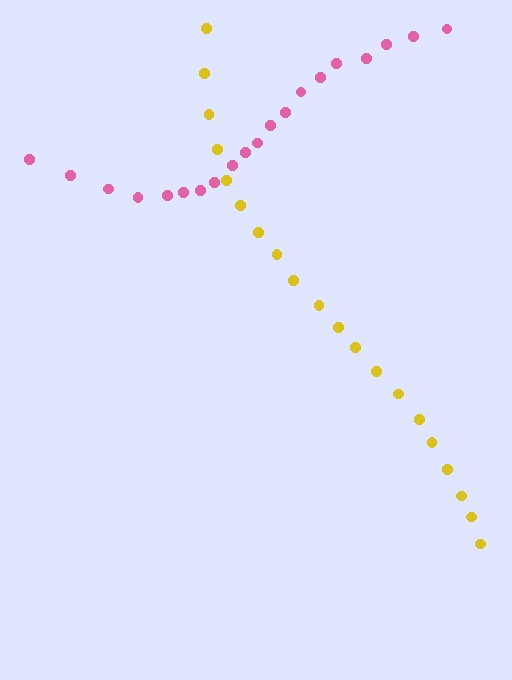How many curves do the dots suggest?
There are 2 distinct paths.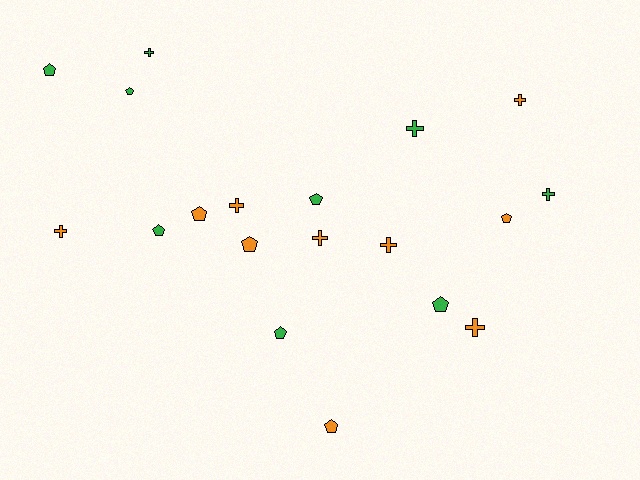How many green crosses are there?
There are 3 green crosses.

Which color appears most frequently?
Orange, with 10 objects.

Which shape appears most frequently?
Pentagon, with 10 objects.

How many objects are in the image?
There are 19 objects.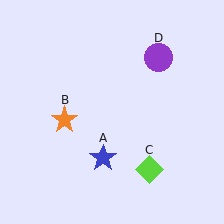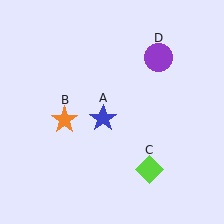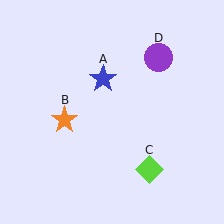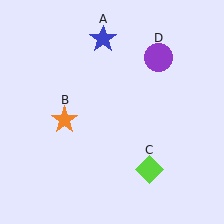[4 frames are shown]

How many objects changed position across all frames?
1 object changed position: blue star (object A).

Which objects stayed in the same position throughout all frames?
Orange star (object B) and lime diamond (object C) and purple circle (object D) remained stationary.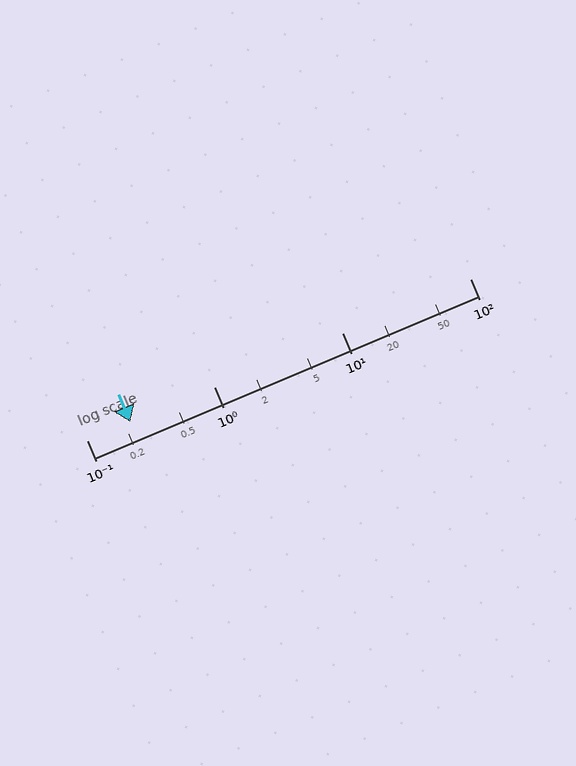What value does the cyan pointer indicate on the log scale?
The pointer indicates approximately 0.22.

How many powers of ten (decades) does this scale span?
The scale spans 3 decades, from 0.1 to 100.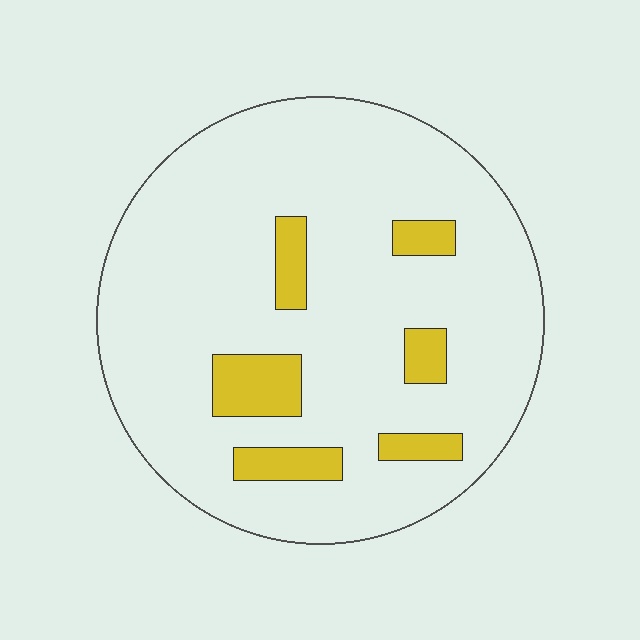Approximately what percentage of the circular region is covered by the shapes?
Approximately 10%.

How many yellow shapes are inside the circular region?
6.